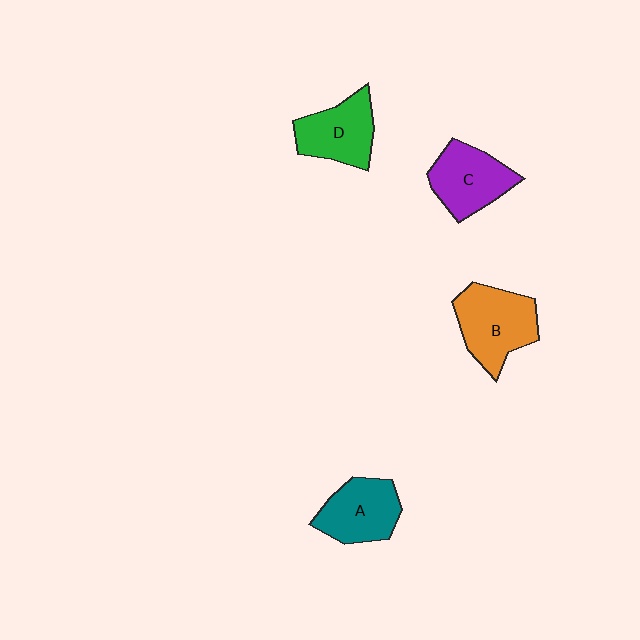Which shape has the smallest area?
Shape D (green).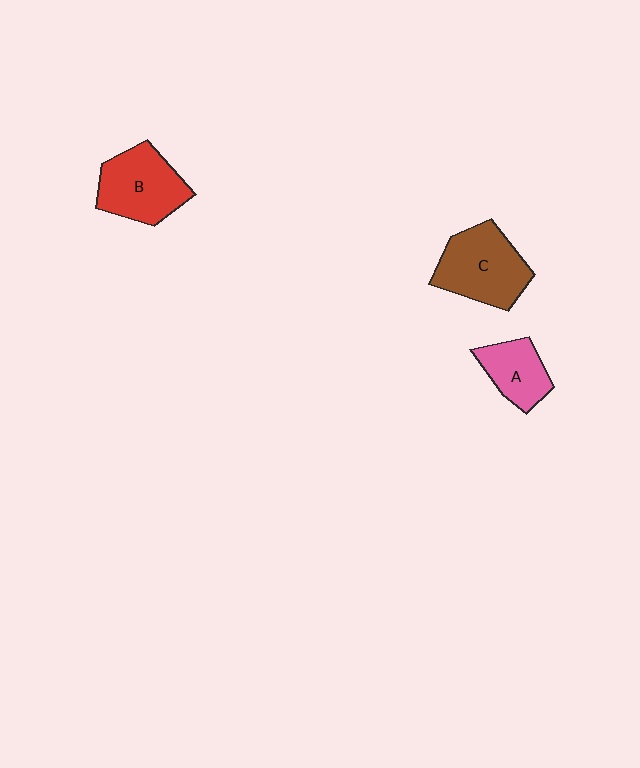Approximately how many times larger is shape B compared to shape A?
Approximately 1.5 times.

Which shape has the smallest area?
Shape A (pink).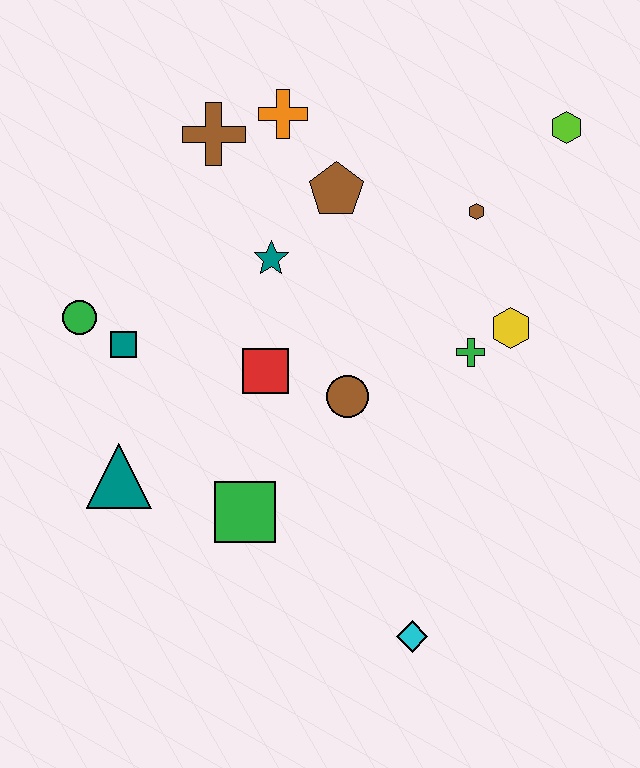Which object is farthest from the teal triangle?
The lime hexagon is farthest from the teal triangle.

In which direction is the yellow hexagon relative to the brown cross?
The yellow hexagon is to the right of the brown cross.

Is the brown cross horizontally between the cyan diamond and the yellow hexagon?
No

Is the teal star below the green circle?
No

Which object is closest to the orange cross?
The brown cross is closest to the orange cross.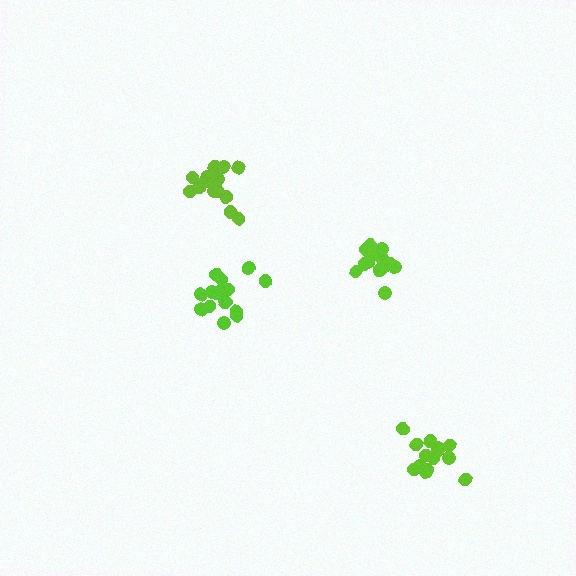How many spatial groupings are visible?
There are 4 spatial groupings.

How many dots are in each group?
Group 1: 16 dots, Group 2: 14 dots, Group 3: 14 dots, Group 4: 16 dots (60 total).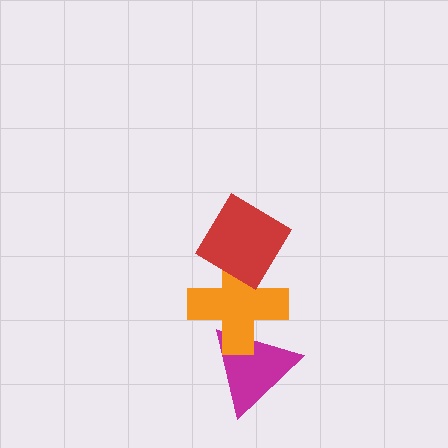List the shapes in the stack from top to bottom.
From top to bottom: the red diamond, the orange cross, the magenta triangle.